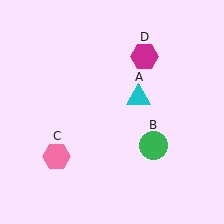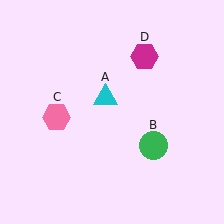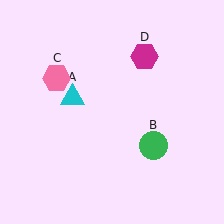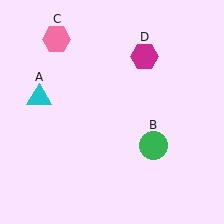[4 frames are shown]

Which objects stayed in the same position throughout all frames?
Green circle (object B) and magenta hexagon (object D) remained stationary.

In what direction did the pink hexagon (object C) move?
The pink hexagon (object C) moved up.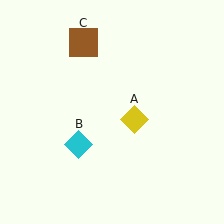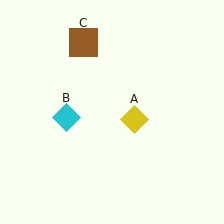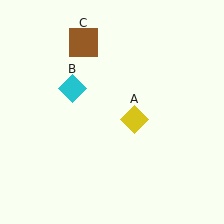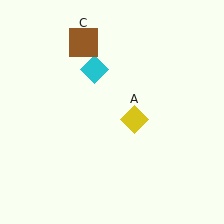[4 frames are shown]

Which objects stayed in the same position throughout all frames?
Yellow diamond (object A) and brown square (object C) remained stationary.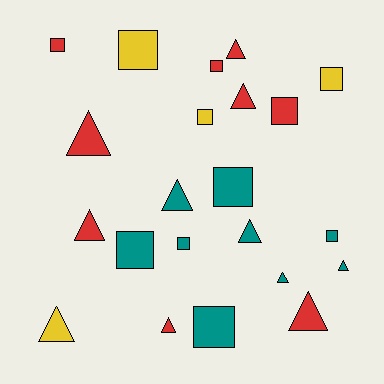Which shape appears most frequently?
Square, with 11 objects.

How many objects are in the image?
There are 22 objects.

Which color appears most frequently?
Teal, with 9 objects.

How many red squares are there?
There are 3 red squares.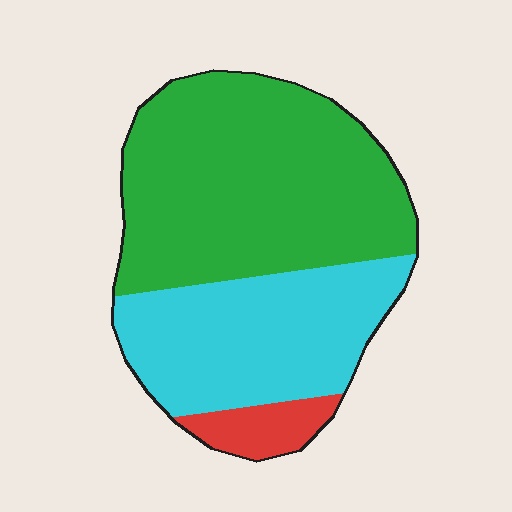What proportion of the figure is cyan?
Cyan takes up between a third and a half of the figure.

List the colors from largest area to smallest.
From largest to smallest: green, cyan, red.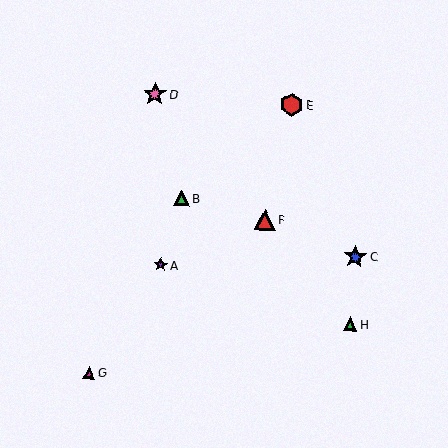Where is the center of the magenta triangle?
The center of the magenta triangle is at (89, 373).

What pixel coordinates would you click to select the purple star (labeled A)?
Click at (161, 265) to select the purple star A.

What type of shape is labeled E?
Shape E is a red hexagon.